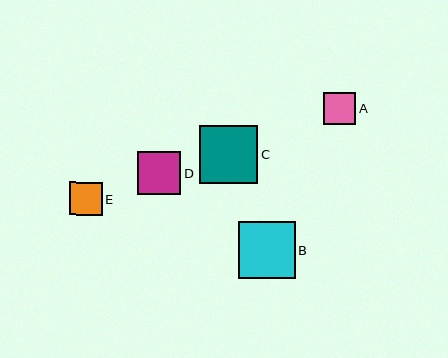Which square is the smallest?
Square A is the smallest with a size of approximately 32 pixels.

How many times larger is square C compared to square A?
Square C is approximately 1.8 times the size of square A.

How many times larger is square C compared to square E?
Square C is approximately 1.8 times the size of square E.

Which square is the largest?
Square C is the largest with a size of approximately 58 pixels.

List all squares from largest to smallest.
From largest to smallest: C, B, D, E, A.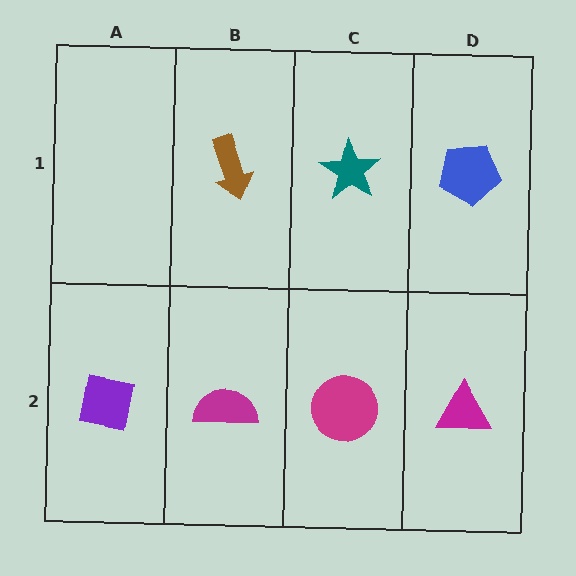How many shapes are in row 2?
4 shapes.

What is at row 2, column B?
A magenta semicircle.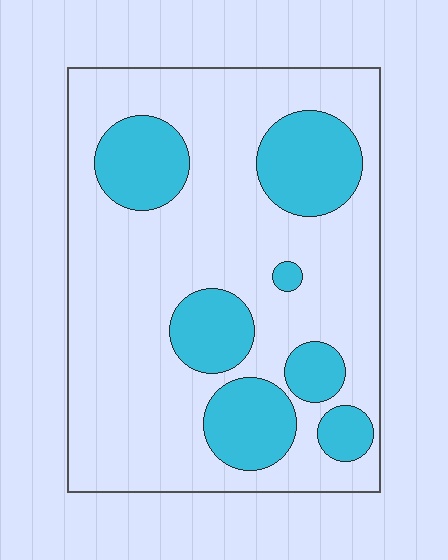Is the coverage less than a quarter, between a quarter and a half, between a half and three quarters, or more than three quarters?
Between a quarter and a half.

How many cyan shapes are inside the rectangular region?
7.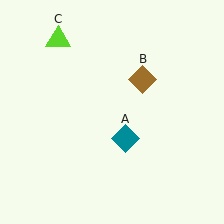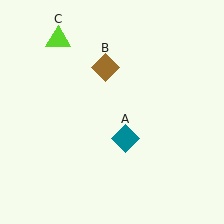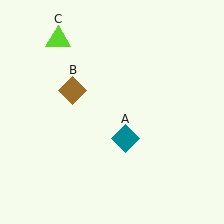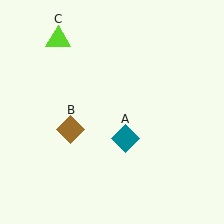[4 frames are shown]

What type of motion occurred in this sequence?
The brown diamond (object B) rotated counterclockwise around the center of the scene.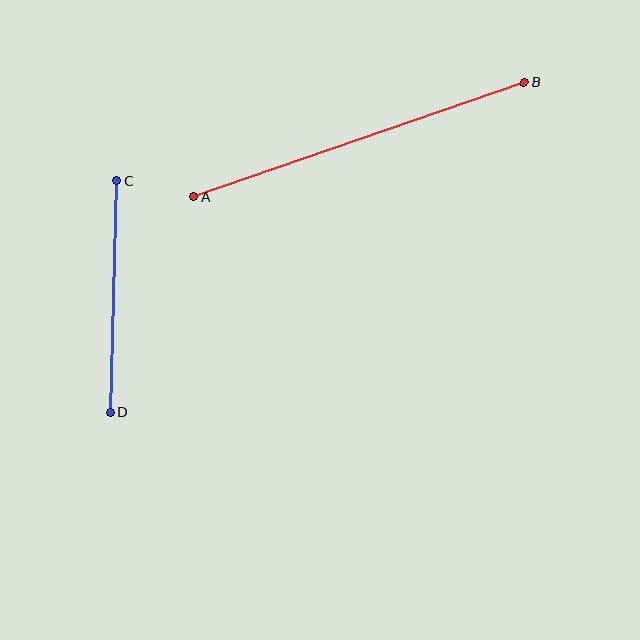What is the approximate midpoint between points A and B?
The midpoint is at approximately (359, 140) pixels.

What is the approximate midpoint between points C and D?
The midpoint is at approximately (113, 296) pixels.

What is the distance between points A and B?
The distance is approximately 349 pixels.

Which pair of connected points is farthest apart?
Points A and B are farthest apart.